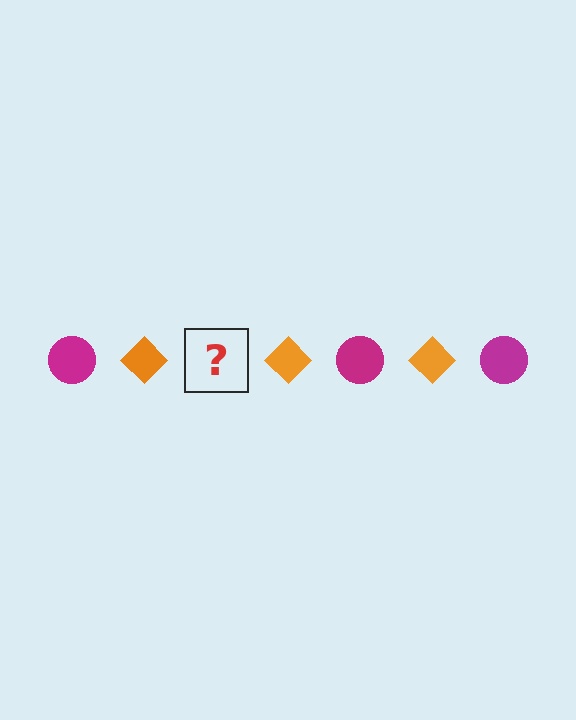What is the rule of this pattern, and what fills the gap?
The rule is that the pattern alternates between magenta circle and orange diamond. The gap should be filled with a magenta circle.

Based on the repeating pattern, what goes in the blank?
The blank should be a magenta circle.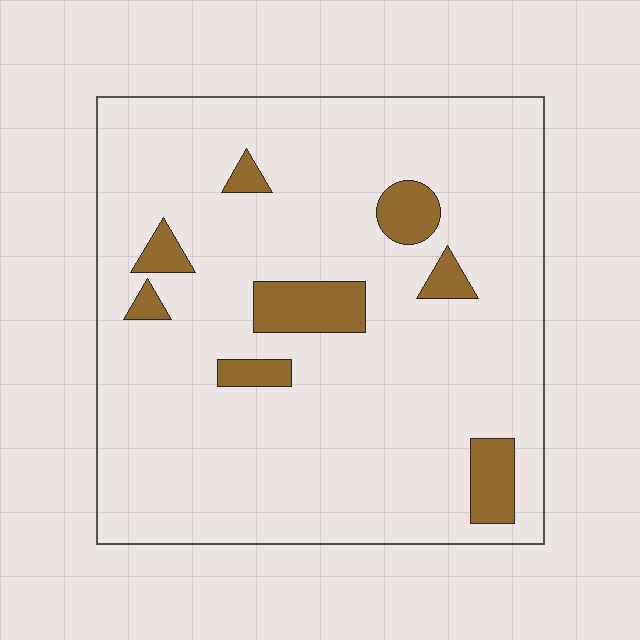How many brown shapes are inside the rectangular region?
8.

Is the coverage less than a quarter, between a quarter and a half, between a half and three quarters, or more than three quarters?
Less than a quarter.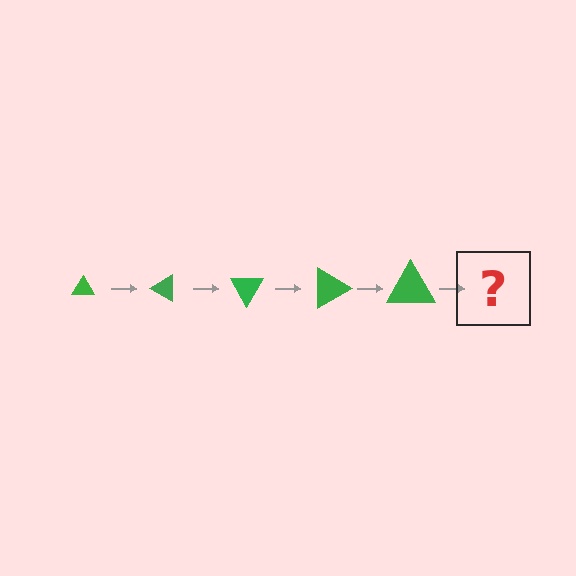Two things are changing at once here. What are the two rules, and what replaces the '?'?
The two rules are that the triangle grows larger each step and it rotates 30 degrees each step. The '?' should be a triangle, larger than the previous one and rotated 150 degrees from the start.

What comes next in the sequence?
The next element should be a triangle, larger than the previous one and rotated 150 degrees from the start.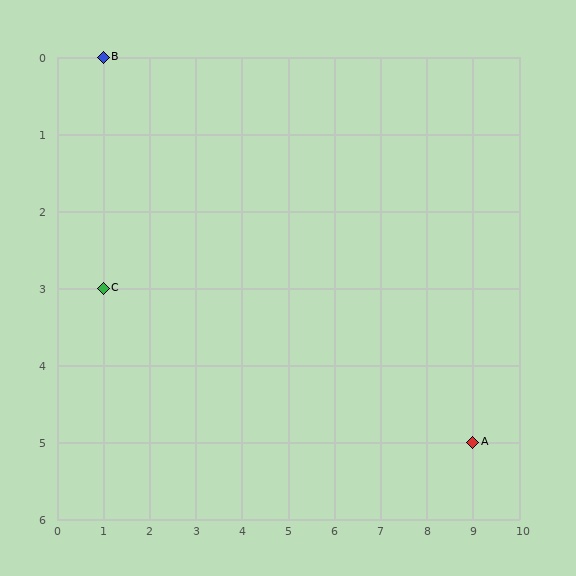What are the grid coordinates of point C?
Point C is at grid coordinates (1, 3).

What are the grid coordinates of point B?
Point B is at grid coordinates (1, 0).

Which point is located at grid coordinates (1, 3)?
Point C is at (1, 3).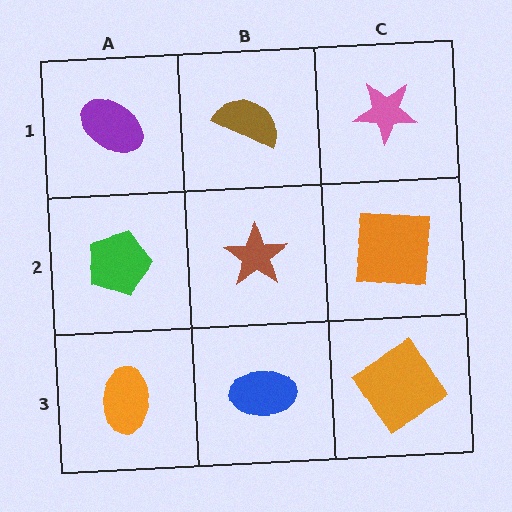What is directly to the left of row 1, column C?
A brown semicircle.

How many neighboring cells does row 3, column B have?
3.